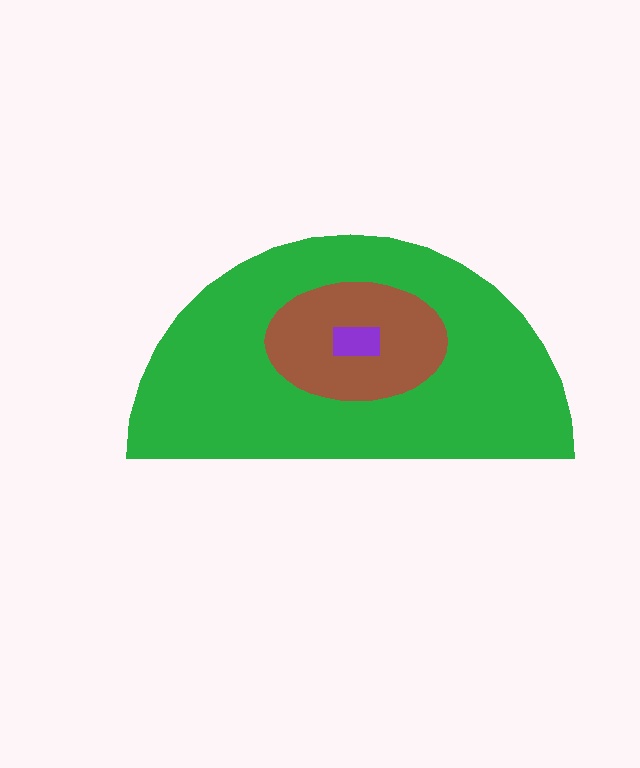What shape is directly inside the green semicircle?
The brown ellipse.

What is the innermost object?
The purple rectangle.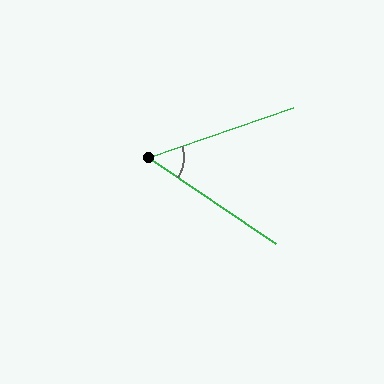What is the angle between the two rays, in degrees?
Approximately 53 degrees.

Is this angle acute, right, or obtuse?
It is acute.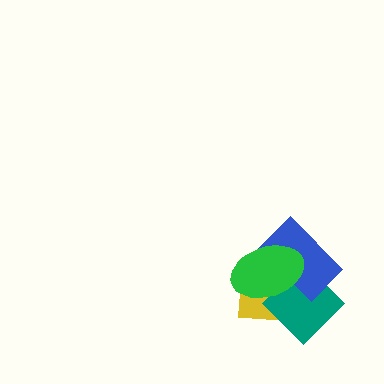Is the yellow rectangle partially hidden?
Yes, it is partially covered by another shape.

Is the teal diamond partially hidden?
Yes, it is partially covered by another shape.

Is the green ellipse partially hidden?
No, no other shape covers it.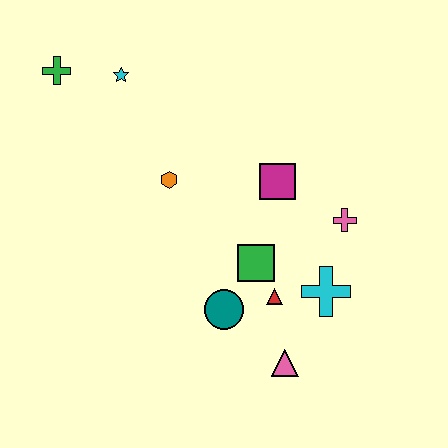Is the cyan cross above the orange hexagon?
No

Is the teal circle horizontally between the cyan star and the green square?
Yes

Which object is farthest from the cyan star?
The pink triangle is farthest from the cyan star.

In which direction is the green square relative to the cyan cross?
The green square is to the left of the cyan cross.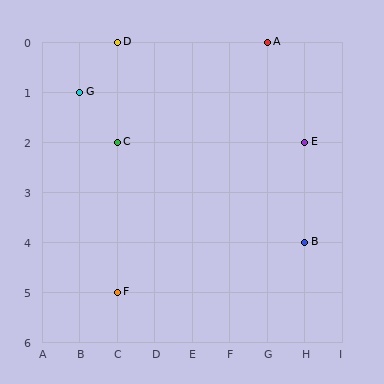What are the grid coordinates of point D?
Point D is at grid coordinates (C, 0).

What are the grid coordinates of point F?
Point F is at grid coordinates (C, 5).